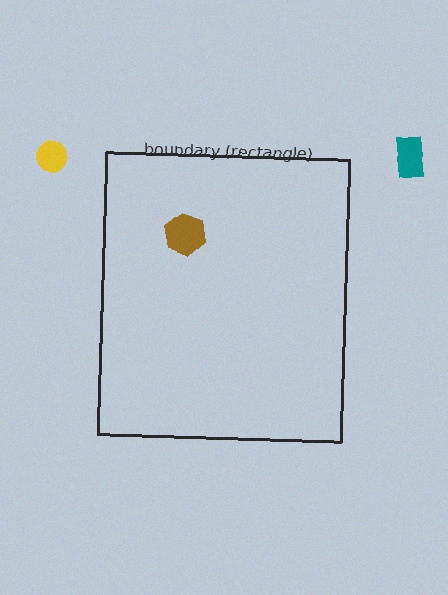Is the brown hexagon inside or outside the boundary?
Inside.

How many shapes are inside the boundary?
1 inside, 2 outside.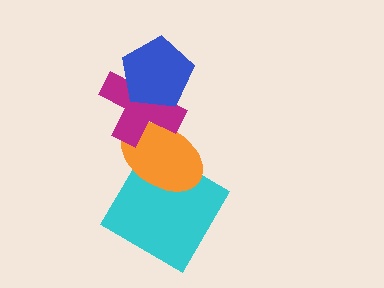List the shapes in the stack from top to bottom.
From top to bottom: the blue pentagon, the magenta cross, the orange ellipse, the cyan diamond.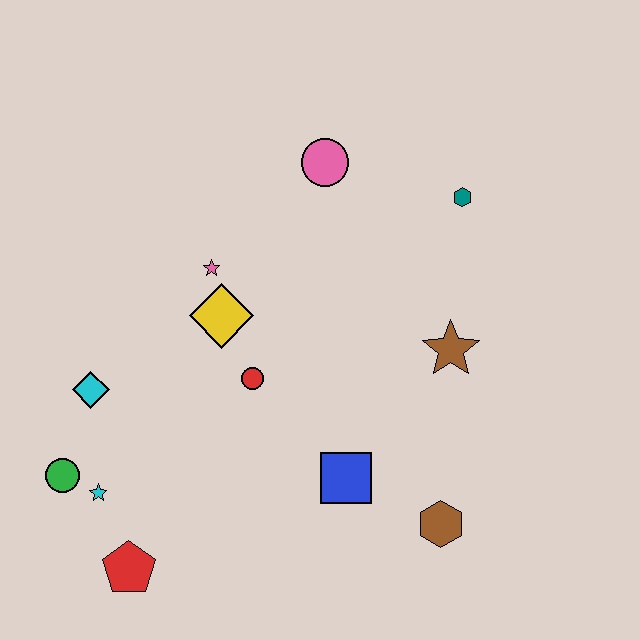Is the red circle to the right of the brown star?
No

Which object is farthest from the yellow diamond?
The brown hexagon is farthest from the yellow diamond.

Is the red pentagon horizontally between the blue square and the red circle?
No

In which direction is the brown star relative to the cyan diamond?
The brown star is to the right of the cyan diamond.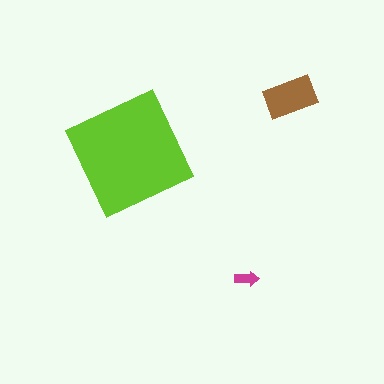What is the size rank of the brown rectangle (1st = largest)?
2nd.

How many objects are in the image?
There are 3 objects in the image.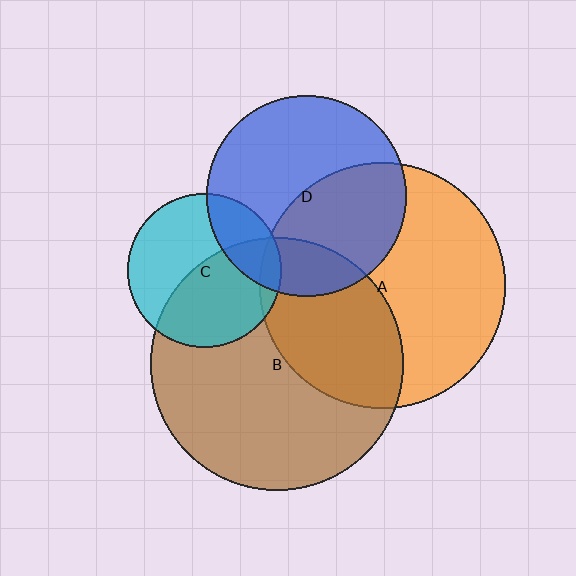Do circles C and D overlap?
Yes.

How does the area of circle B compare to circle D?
Approximately 1.6 times.